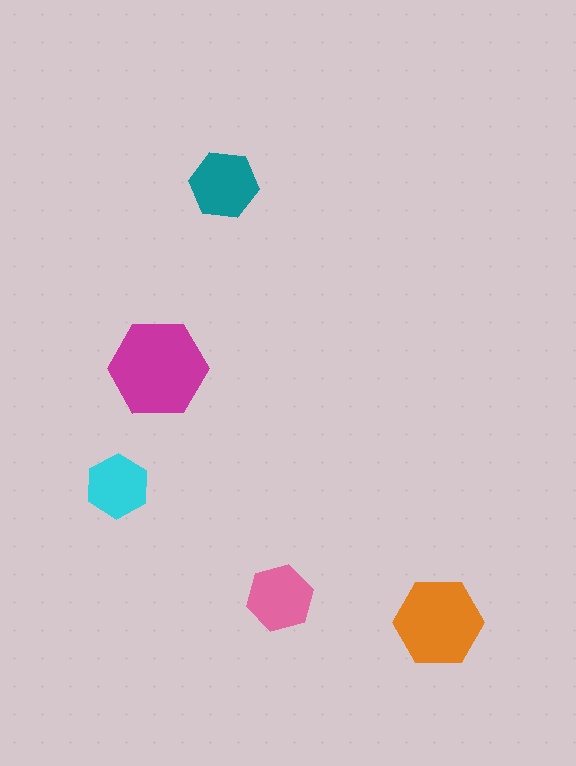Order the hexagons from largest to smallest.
the magenta one, the orange one, the teal one, the pink one, the cyan one.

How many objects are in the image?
There are 5 objects in the image.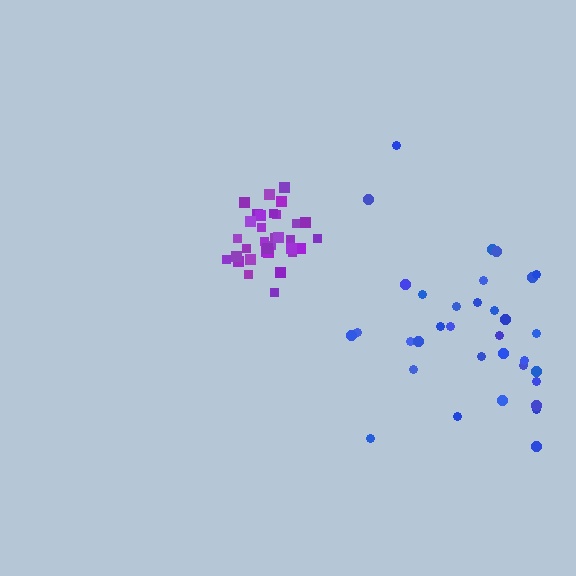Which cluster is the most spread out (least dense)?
Blue.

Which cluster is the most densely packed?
Purple.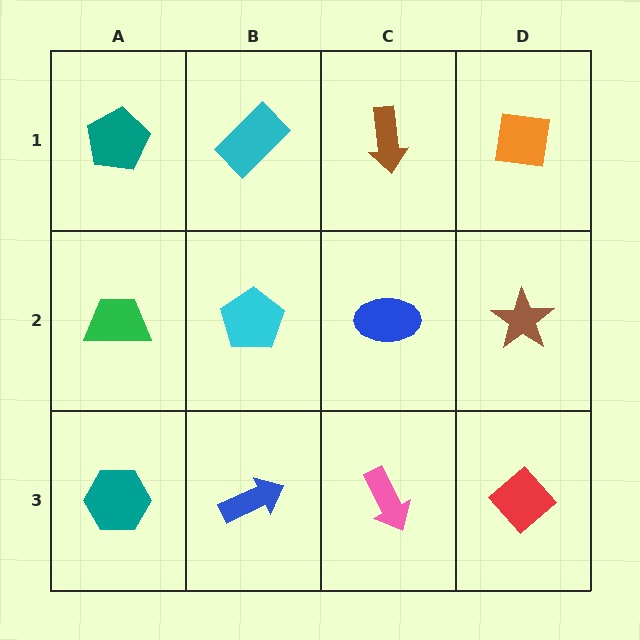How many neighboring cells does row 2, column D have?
3.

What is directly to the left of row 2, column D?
A blue ellipse.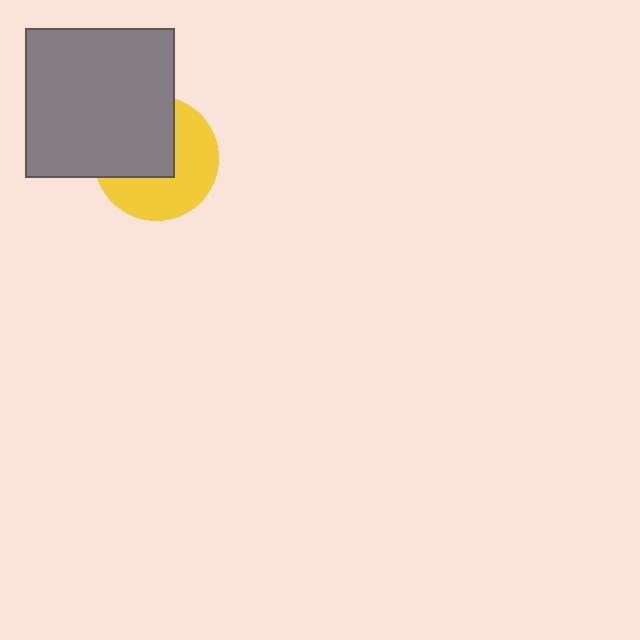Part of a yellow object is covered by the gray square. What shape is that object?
It is a circle.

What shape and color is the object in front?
The object in front is a gray square.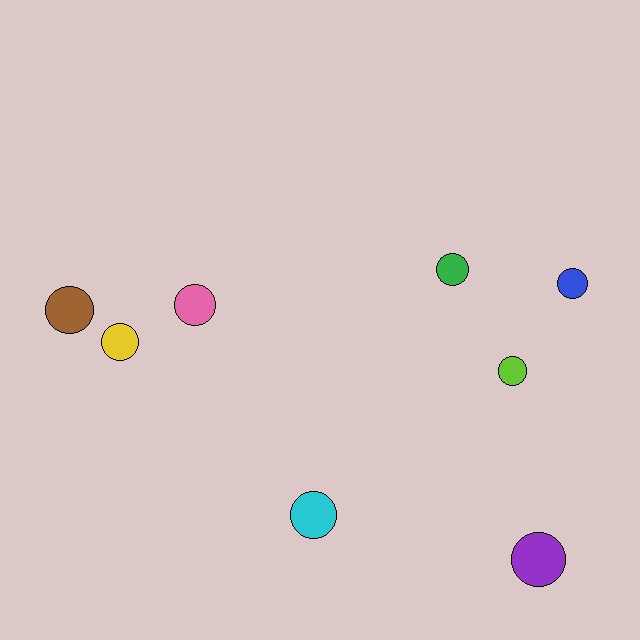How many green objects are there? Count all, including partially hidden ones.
There is 1 green object.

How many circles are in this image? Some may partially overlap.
There are 8 circles.